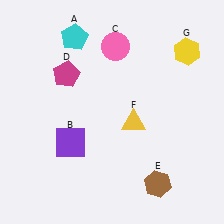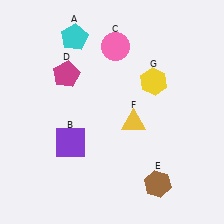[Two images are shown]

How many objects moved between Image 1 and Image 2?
1 object moved between the two images.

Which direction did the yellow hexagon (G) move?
The yellow hexagon (G) moved left.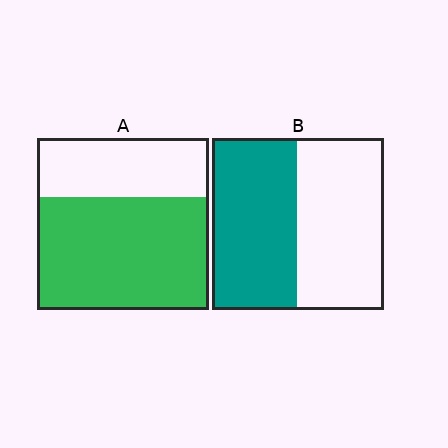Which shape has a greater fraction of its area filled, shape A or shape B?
Shape A.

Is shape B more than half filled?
Roughly half.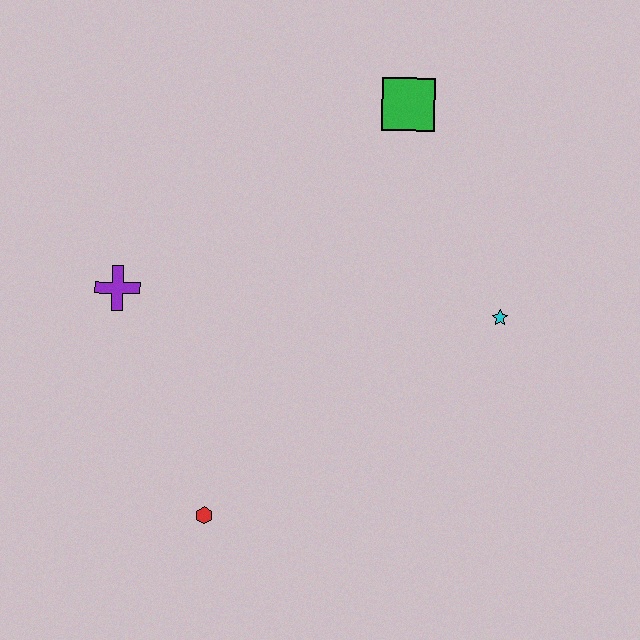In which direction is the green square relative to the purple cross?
The green square is to the right of the purple cross.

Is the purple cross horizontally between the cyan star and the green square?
No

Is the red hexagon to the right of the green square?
No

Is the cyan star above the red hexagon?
Yes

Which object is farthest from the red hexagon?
The green square is farthest from the red hexagon.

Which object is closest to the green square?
The cyan star is closest to the green square.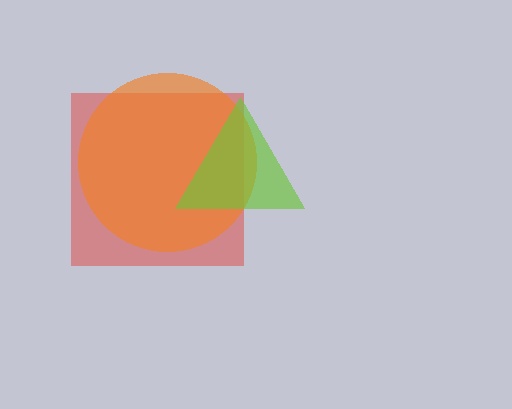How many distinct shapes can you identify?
There are 3 distinct shapes: a red square, an orange circle, a lime triangle.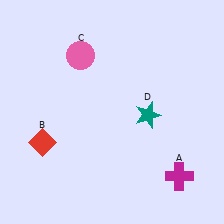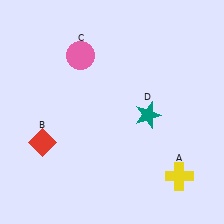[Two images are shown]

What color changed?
The cross (A) changed from magenta in Image 1 to yellow in Image 2.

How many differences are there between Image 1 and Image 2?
There is 1 difference between the two images.